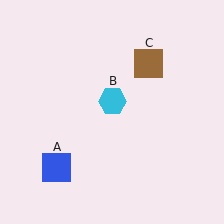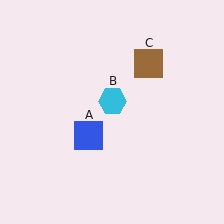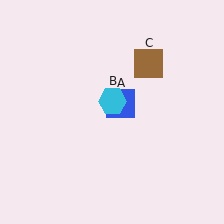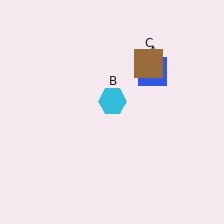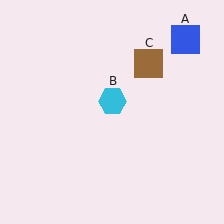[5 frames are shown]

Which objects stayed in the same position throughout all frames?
Cyan hexagon (object B) and brown square (object C) remained stationary.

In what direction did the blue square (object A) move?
The blue square (object A) moved up and to the right.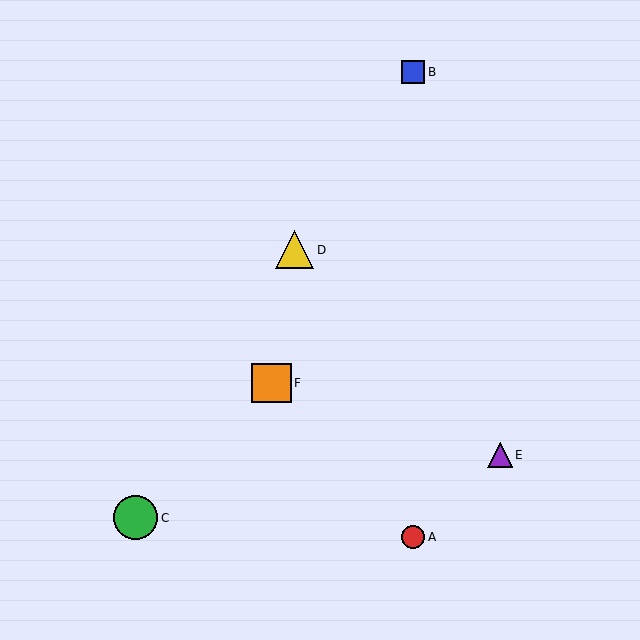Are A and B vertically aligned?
Yes, both are at x≈413.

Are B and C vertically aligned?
No, B is at x≈413 and C is at x≈136.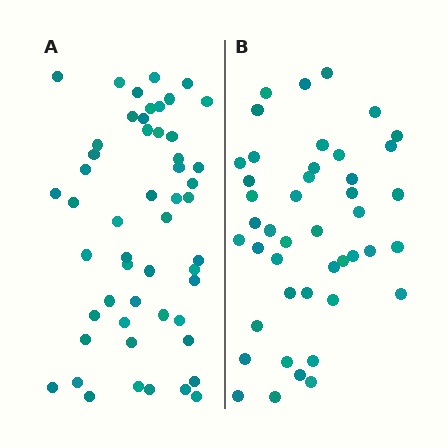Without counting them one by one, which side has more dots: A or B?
Region A (the left region) has more dots.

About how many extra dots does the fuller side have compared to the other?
Region A has roughly 8 or so more dots than region B.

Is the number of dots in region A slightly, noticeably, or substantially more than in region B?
Region A has only slightly more — the two regions are fairly close. The ratio is roughly 1.2 to 1.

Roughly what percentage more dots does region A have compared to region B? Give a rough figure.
About 20% more.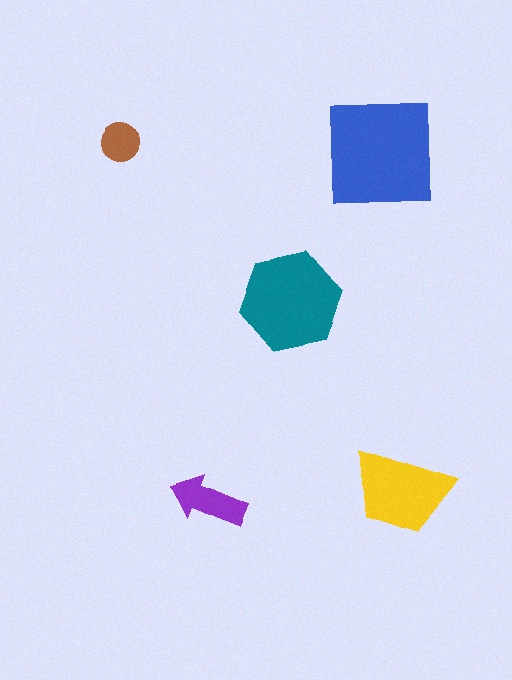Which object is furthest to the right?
The yellow trapezoid is rightmost.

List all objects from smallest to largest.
The brown circle, the purple arrow, the yellow trapezoid, the teal hexagon, the blue square.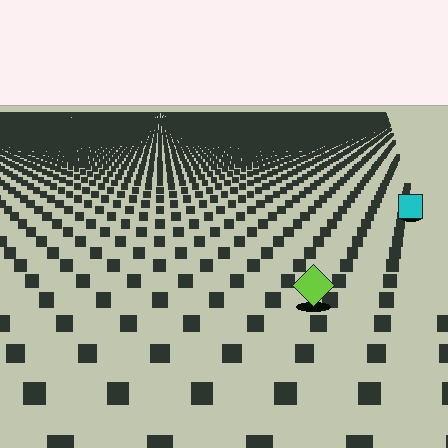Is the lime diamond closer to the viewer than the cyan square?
Yes. The lime diamond is closer — you can tell from the texture gradient: the ground texture is coarser near it.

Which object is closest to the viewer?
The lime diamond is closest. The texture marks near it are larger and more spread out.